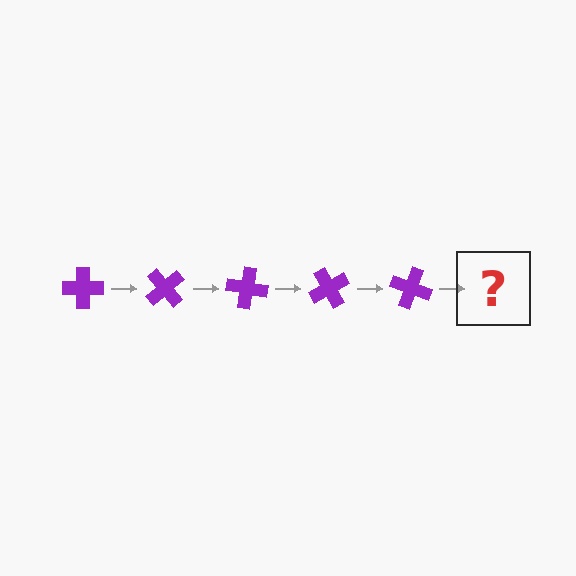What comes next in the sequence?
The next element should be a purple cross rotated 250 degrees.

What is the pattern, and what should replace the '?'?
The pattern is that the cross rotates 50 degrees each step. The '?' should be a purple cross rotated 250 degrees.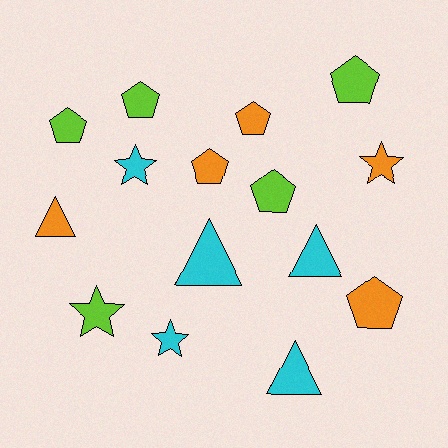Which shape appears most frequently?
Pentagon, with 7 objects.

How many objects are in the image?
There are 15 objects.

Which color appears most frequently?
Cyan, with 5 objects.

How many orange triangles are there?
There is 1 orange triangle.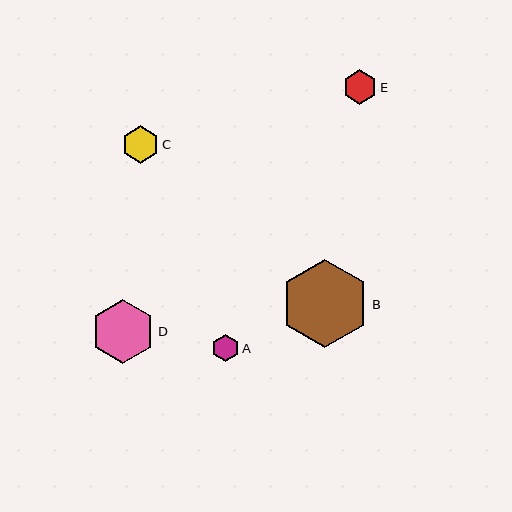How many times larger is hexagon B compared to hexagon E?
Hexagon B is approximately 2.6 times the size of hexagon E.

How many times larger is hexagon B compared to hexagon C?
Hexagon B is approximately 2.4 times the size of hexagon C.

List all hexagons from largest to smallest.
From largest to smallest: B, D, C, E, A.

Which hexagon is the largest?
Hexagon B is the largest with a size of approximately 88 pixels.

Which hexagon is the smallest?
Hexagon A is the smallest with a size of approximately 28 pixels.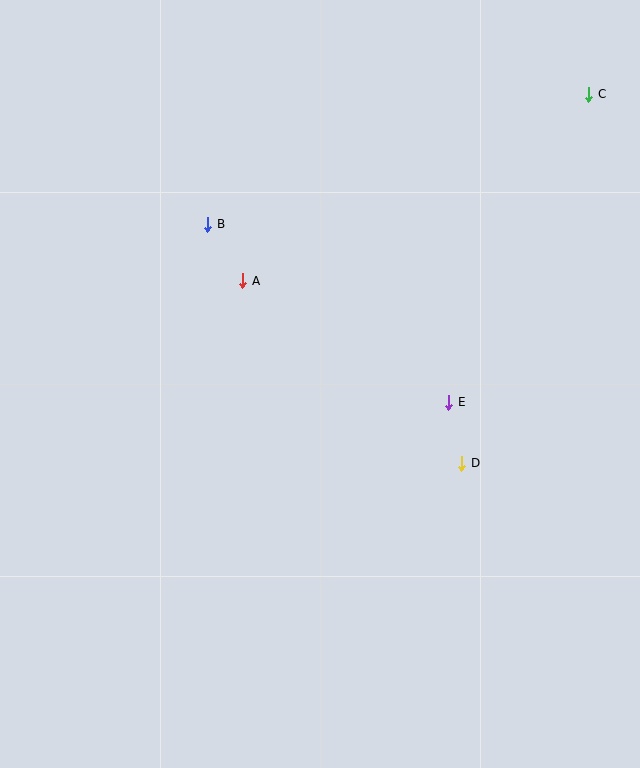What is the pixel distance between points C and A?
The distance between C and A is 393 pixels.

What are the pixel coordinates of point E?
Point E is at (449, 402).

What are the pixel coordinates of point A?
Point A is at (243, 281).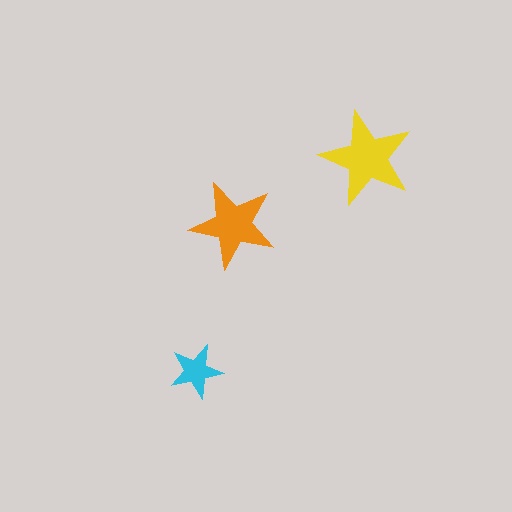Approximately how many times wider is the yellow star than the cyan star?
About 2 times wider.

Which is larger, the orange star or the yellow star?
The yellow one.